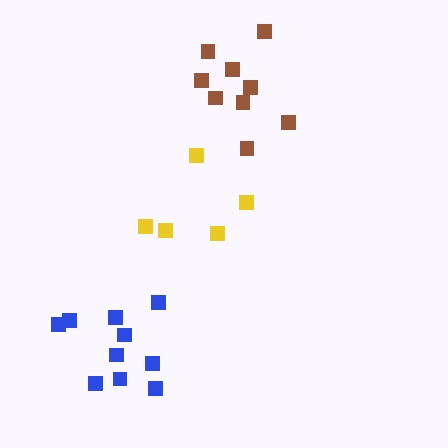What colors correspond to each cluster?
The clusters are colored: brown, yellow, blue.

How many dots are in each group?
Group 1: 9 dots, Group 2: 5 dots, Group 3: 10 dots (24 total).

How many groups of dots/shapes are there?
There are 3 groups.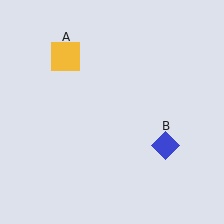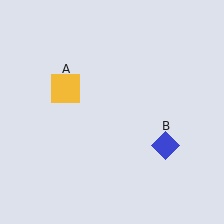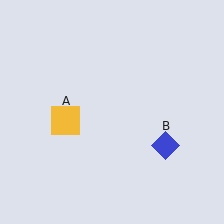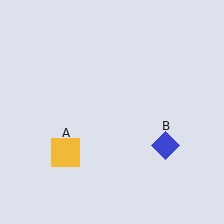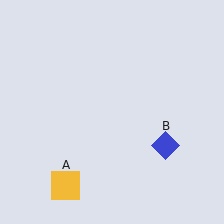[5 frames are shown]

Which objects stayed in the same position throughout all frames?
Blue diamond (object B) remained stationary.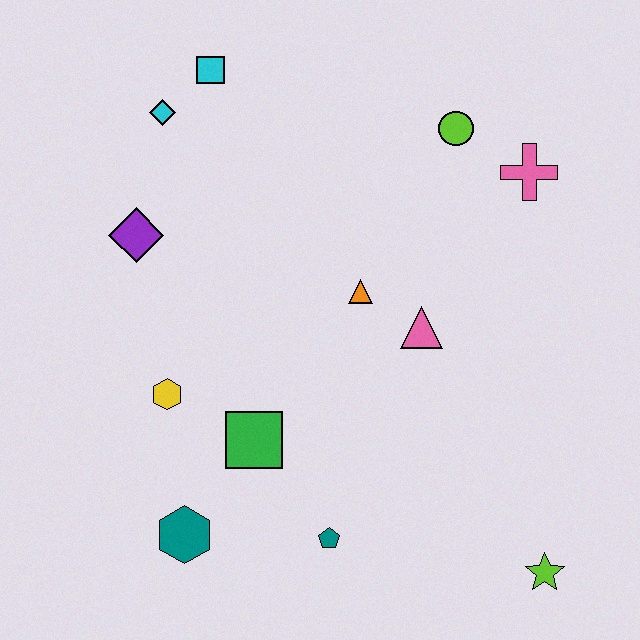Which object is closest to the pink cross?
The lime circle is closest to the pink cross.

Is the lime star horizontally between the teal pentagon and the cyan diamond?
No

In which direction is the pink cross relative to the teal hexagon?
The pink cross is above the teal hexagon.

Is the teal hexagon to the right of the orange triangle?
No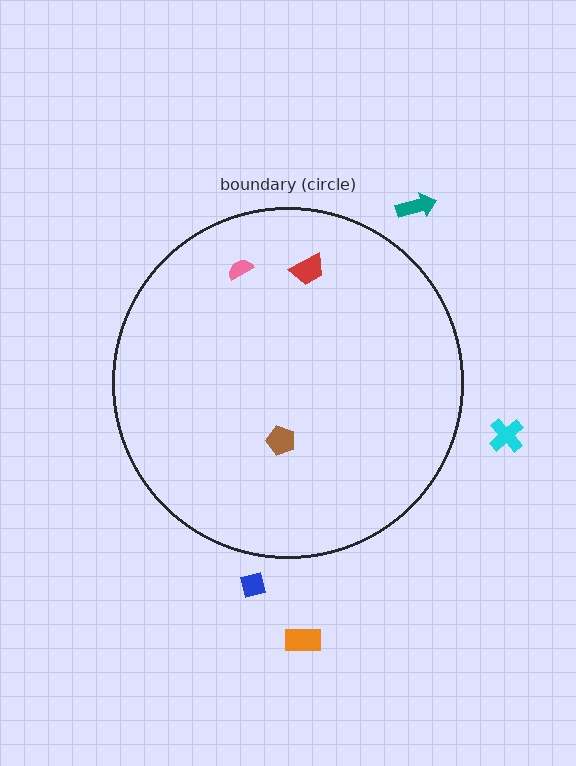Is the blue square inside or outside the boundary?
Outside.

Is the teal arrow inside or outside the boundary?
Outside.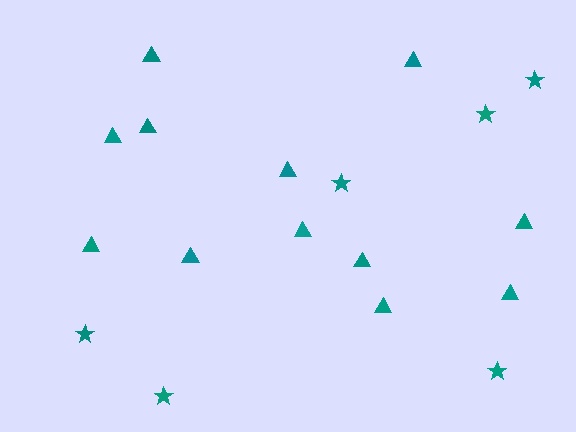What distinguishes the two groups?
There are 2 groups: one group of triangles (12) and one group of stars (6).